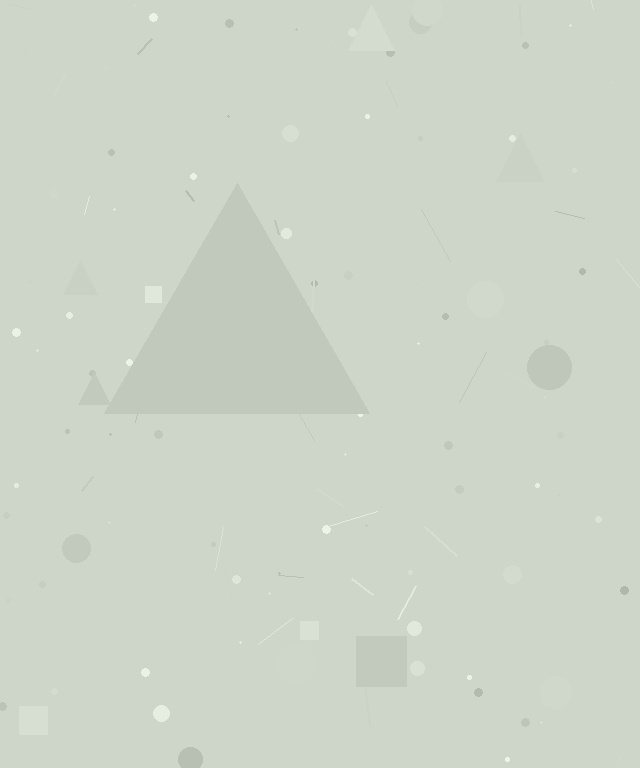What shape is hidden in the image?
A triangle is hidden in the image.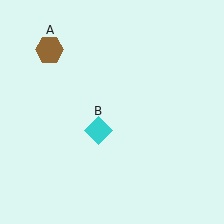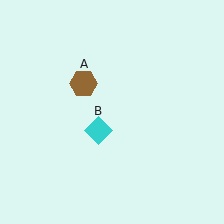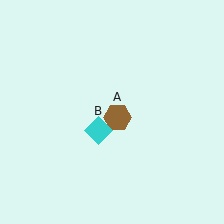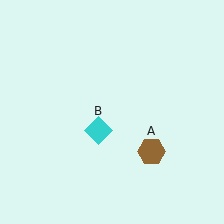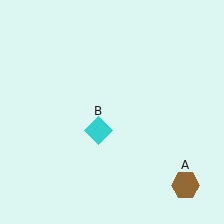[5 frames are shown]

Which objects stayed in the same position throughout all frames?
Cyan diamond (object B) remained stationary.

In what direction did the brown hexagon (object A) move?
The brown hexagon (object A) moved down and to the right.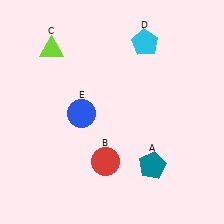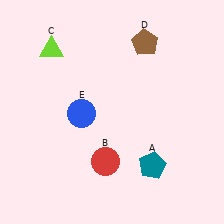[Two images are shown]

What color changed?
The pentagon (D) changed from cyan in Image 1 to brown in Image 2.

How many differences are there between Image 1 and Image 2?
There is 1 difference between the two images.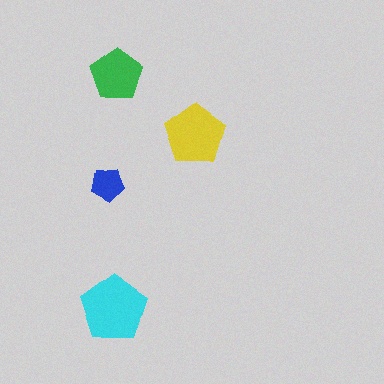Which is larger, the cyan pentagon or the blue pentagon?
The cyan one.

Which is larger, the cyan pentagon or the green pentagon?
The cyan one.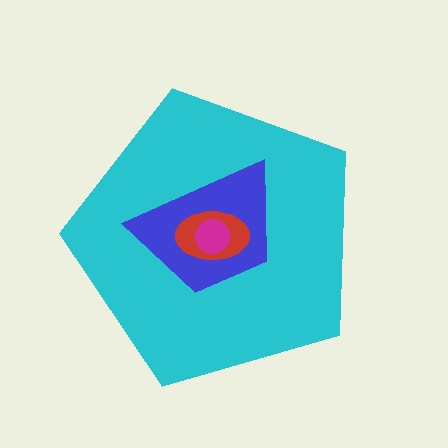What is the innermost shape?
The magenta circle.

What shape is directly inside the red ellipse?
The magenta circle.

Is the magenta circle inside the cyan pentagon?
Yes.